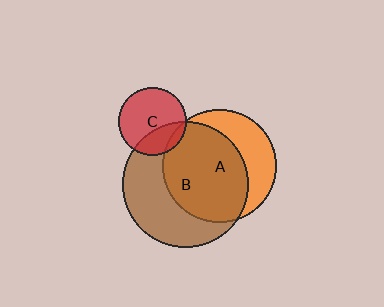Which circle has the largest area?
Circle B (brown).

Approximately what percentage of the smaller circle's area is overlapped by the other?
Approximately 65%.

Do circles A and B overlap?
Yes.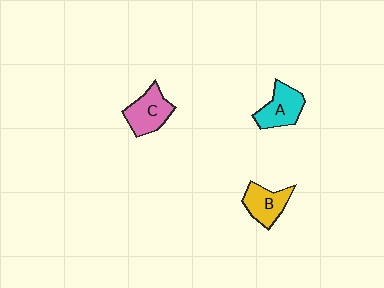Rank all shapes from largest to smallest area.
From largest to smallest: C (pink), A (cyan), B (yellow).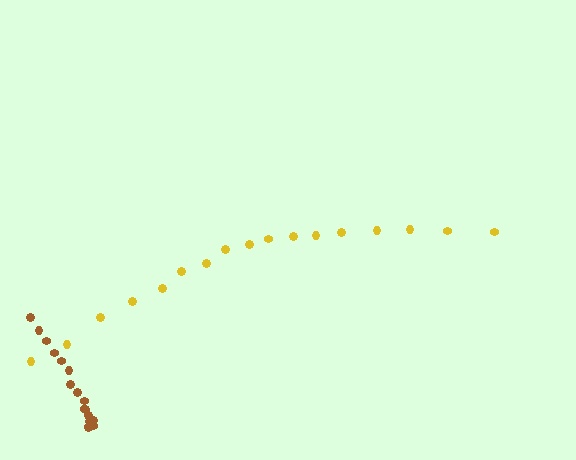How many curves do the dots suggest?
There are 2 distinct paths.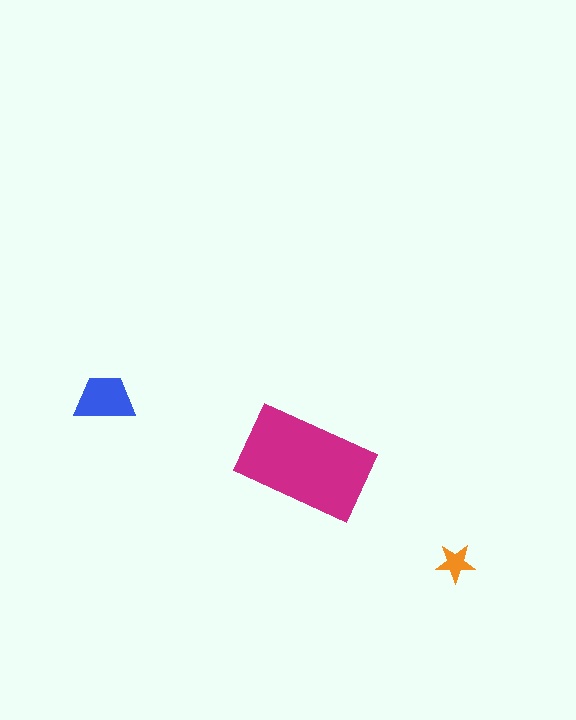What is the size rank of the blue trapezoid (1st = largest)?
2nd.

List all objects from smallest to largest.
The orange star, the blue trapezoid, the magenta rectangle.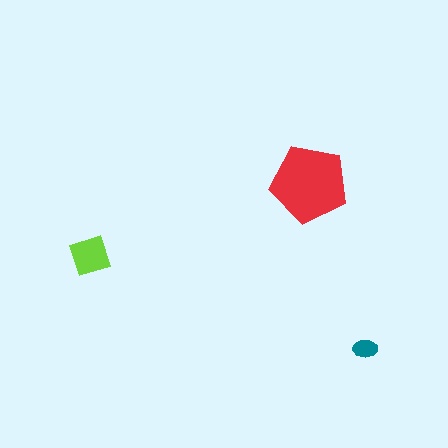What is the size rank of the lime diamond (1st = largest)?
2nd.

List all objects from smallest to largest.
The teal ellipse, the lime diamond, the red pentagon.